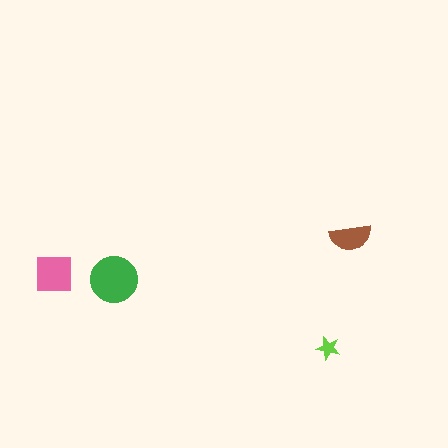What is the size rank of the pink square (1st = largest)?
2nd.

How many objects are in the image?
There are 4 objects in the image.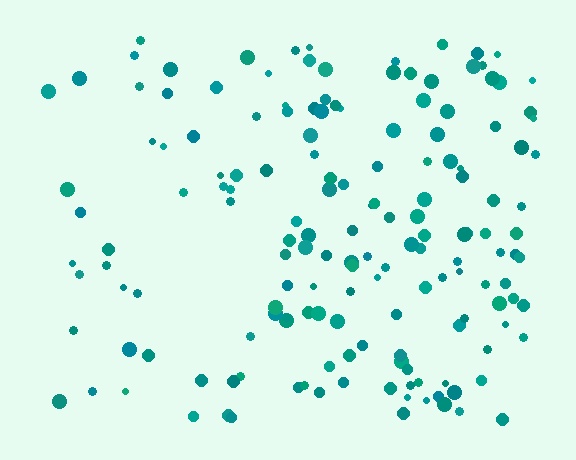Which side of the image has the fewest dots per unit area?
The left.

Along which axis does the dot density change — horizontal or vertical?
Horizontal.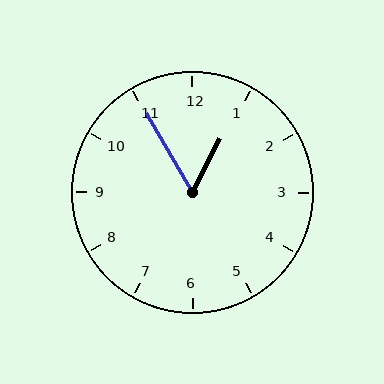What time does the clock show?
12:55.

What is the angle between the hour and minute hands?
Approximately 58 degrees.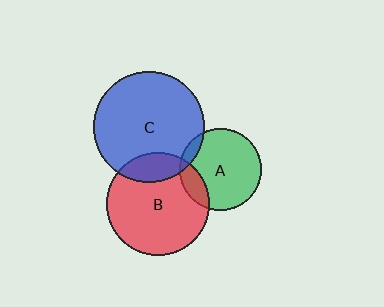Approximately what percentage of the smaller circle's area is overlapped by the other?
Approximately 15%.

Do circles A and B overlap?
Yes.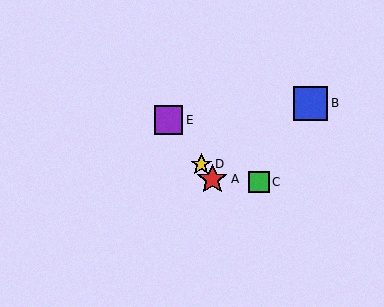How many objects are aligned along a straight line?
3 objects (A, D, E) are aligned along a straight line.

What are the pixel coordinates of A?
Object A is at (212, 179).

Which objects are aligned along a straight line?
Objects A, D, E are aligned along a straight line.